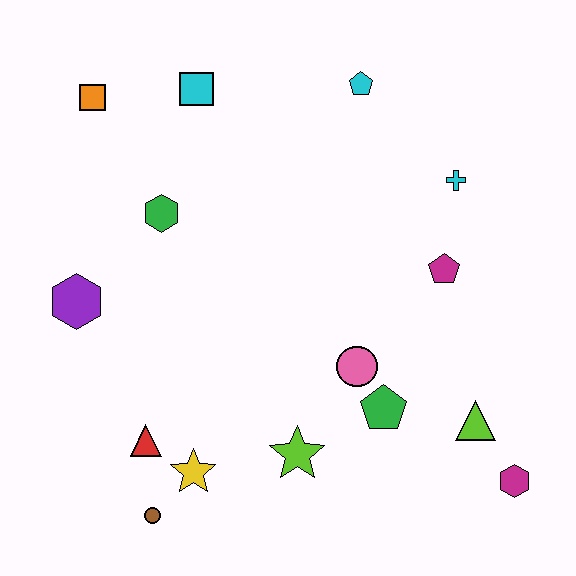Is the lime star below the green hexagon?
Yes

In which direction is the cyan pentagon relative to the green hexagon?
The cyan pentagon is to the right of the green hexagon.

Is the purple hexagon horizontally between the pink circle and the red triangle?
No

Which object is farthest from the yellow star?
The cyan pentagon is farthest from the yellow star.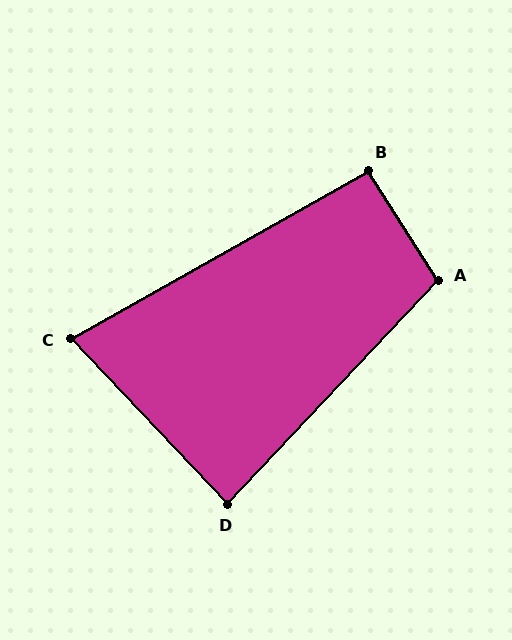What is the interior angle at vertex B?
Approximately 93 degrees (approximately right).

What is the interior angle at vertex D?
Approximately 87 degrees (approximately right).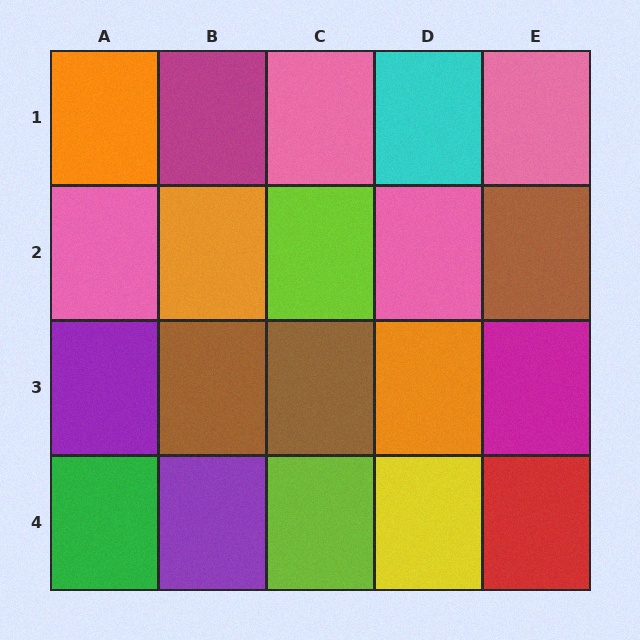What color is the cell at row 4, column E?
Red.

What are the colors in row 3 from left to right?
Purple, brown, brown, orange, magenta.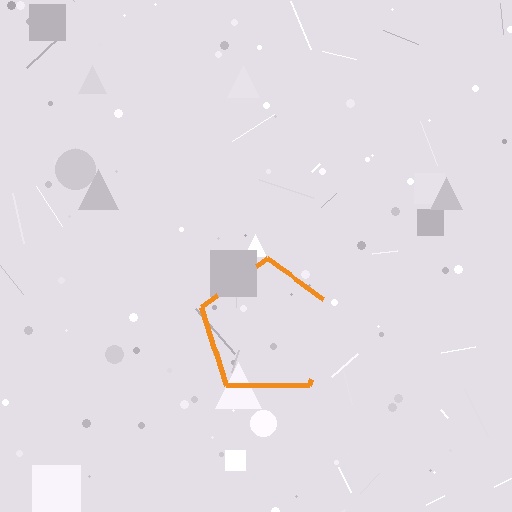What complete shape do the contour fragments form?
The contour fragments form a pentagon.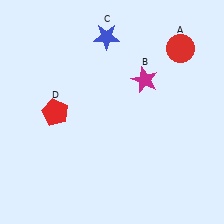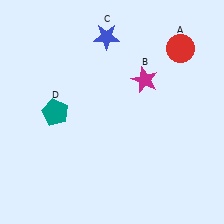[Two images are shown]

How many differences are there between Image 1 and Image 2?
There is 1 difference between the two images.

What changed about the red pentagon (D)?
In Image 1, D is red. In Image 2, it changed to teal.